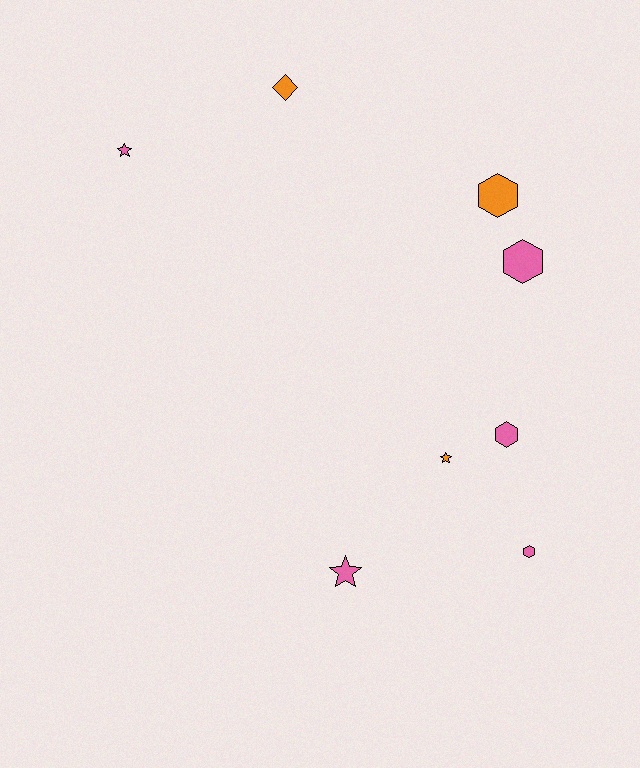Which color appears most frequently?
Pink, with 5 objects.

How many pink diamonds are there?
There are no pink diamonds.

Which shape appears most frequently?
Hexagon, with 4 objects.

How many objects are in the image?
There are 8 objects.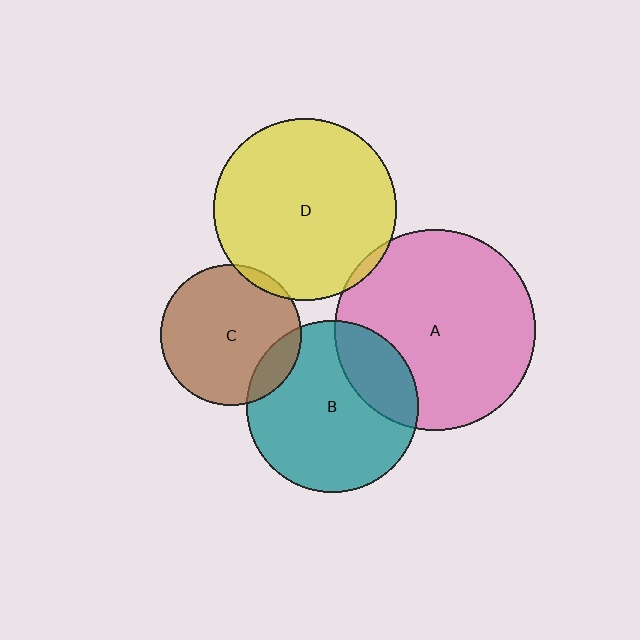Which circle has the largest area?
Circle A (pink).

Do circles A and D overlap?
Yes.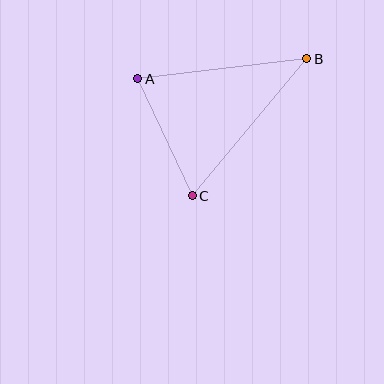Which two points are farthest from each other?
Points B and C are farthest from each other.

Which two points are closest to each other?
Points A and C are closest to each other.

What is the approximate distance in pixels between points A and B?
The distance between A and B is approximately 170 pixels.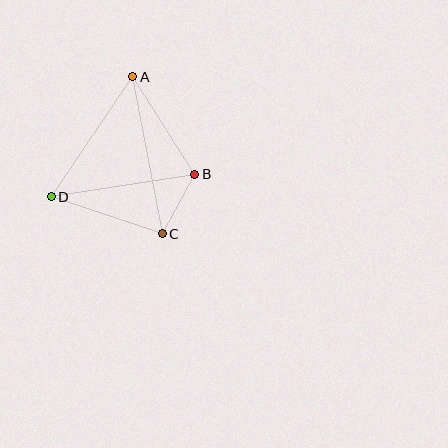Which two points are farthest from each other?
Points A and C are farthest from each other.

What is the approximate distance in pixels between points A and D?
The distance between A and D is approximately 145 pixels.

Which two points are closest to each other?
Points B and C are closest to each other.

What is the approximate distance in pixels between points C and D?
The distance between C and D is approximately 117 pixels.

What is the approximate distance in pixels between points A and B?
The distance between A and B is approximately 115 pixels.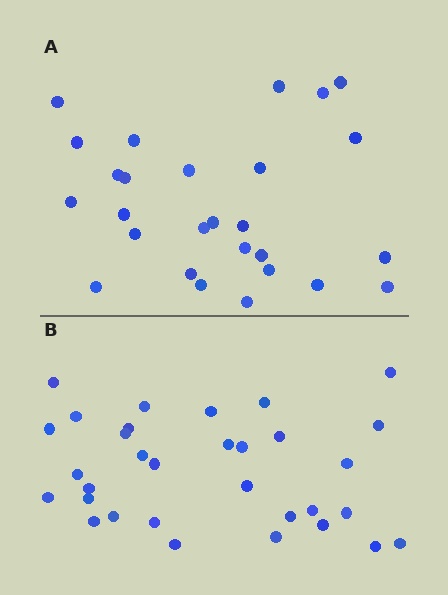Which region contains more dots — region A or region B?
Region B (the bottom region) has more dots.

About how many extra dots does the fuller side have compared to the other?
Region B has about 5 more dots than region A.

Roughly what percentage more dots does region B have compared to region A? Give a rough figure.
About 20% more.